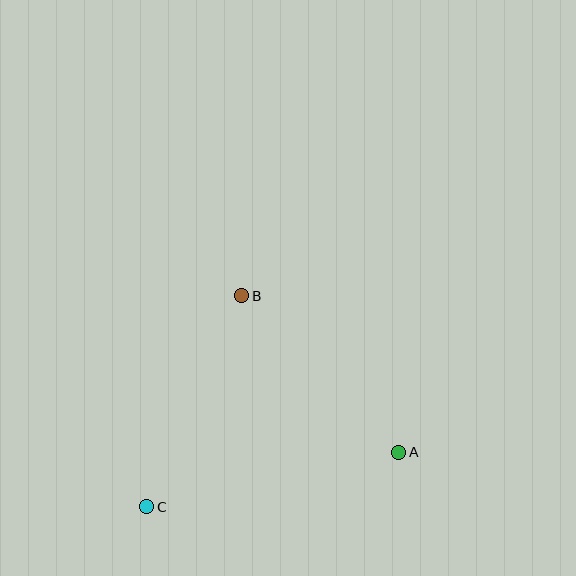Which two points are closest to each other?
Points A and B are closest to each other.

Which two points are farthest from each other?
Points A and C are farthest from each other.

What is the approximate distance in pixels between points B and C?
The distance between B and C is approximately 231 pixels.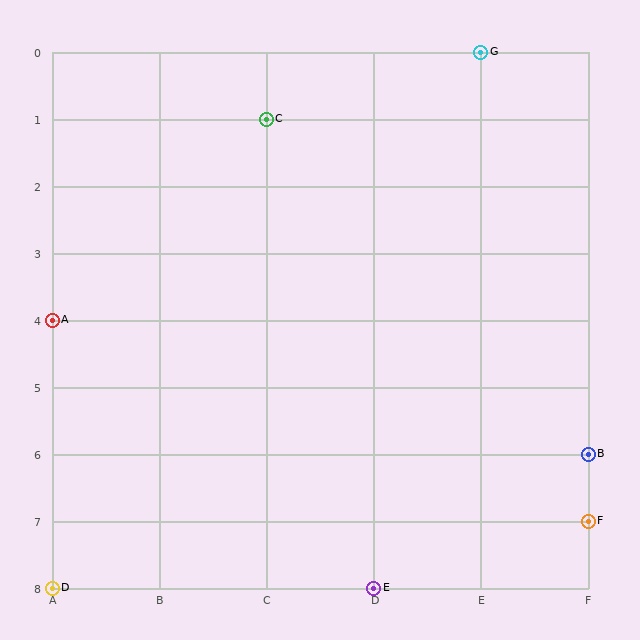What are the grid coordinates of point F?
Point F is at grid coordinates (F, 7).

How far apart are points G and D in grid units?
Points G and D are 4 columns and 8 rows apart (about 8.9 grid units diagonally).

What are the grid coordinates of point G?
Point G is at grid coordinates (E, 0).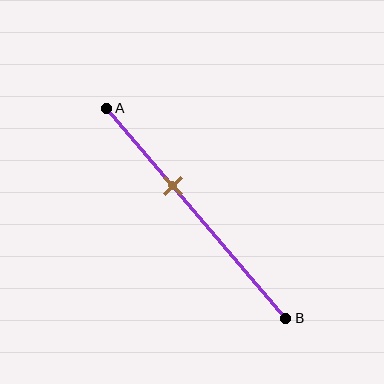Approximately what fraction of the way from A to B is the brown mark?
The brown mark is approximately 35% of the way from A to B.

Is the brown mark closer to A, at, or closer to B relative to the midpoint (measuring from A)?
The brown mark is closer to point A than the midpoint of segment AB.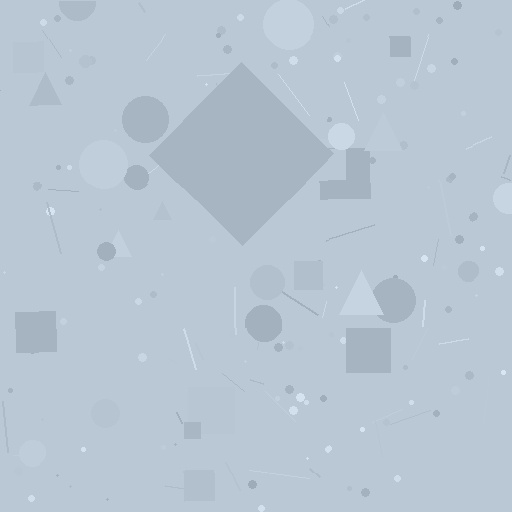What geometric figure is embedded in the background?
A diamond is embedded in the background.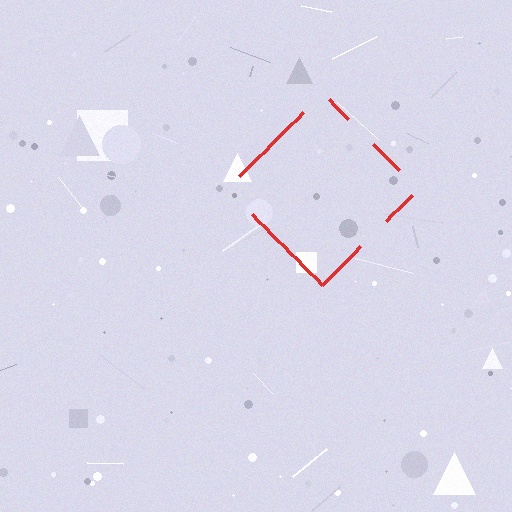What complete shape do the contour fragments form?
The contour fragments form a diamond.